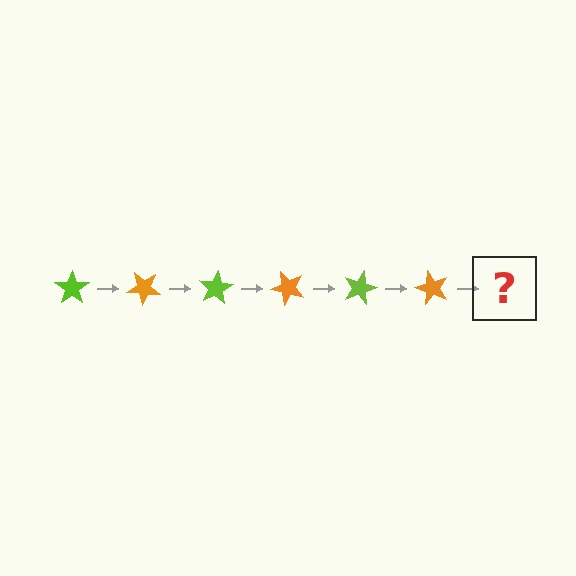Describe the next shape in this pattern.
It should be a lime star, rotated 240 degrees from the start.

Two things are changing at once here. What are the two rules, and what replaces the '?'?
The two rules are that it rotates 40 degrees each step and the color cycles through lime and orange. The '?' should be a lime star, rotated 240 degrees from the start.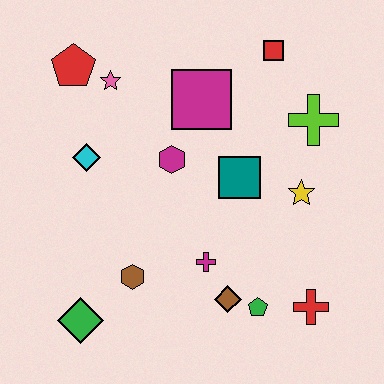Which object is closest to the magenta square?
The magenta hexagon is closest to the magenta square.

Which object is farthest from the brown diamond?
The red pentagon is farthest from the brown diamond.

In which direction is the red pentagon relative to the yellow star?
The red pentagon is to the left of the yellow star.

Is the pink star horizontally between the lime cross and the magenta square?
No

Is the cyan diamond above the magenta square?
No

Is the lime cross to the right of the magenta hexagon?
Yes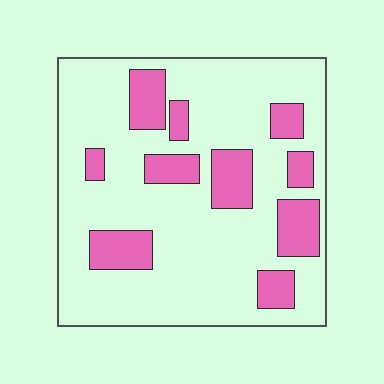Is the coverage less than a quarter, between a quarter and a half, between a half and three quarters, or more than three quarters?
Less than a quarter.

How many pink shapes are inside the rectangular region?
10.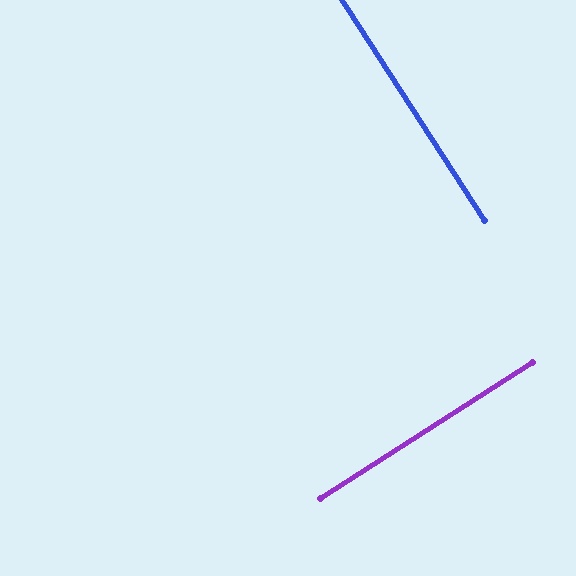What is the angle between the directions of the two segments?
Approximately 90 degrees.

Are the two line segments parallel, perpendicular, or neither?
Perpendicular — they meet at approximately 90°.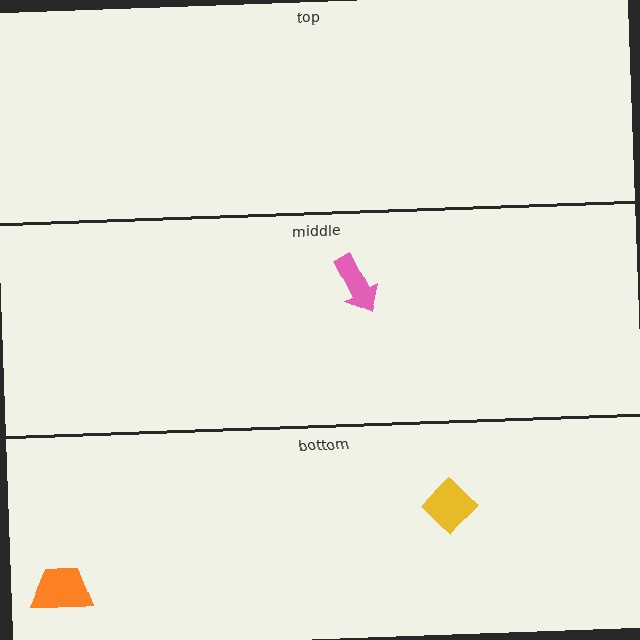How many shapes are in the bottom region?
2.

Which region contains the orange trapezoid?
The bottom region.